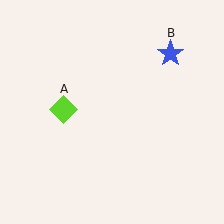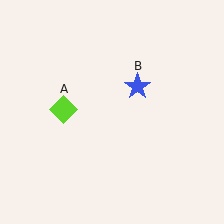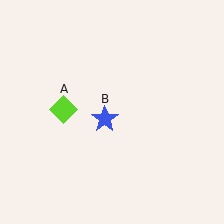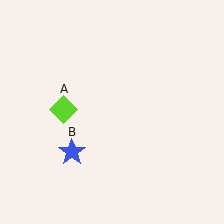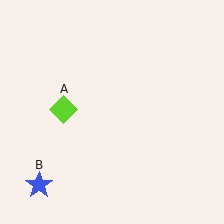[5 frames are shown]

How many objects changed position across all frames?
1 object changed position: blue star (object B).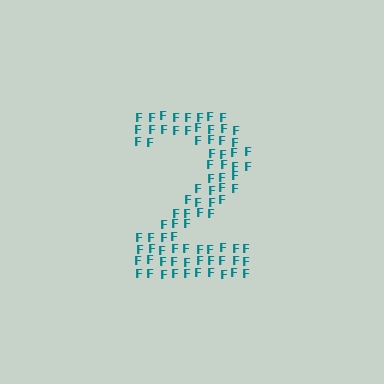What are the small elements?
The small elements are letter F's.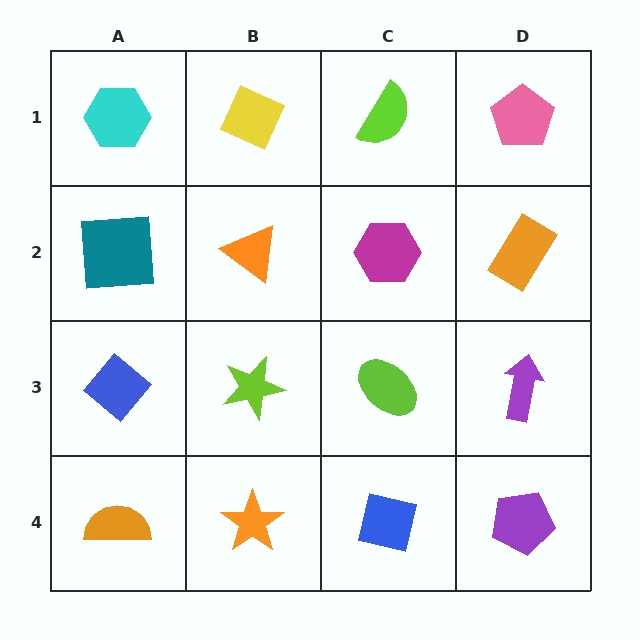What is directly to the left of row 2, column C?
An orange triangle.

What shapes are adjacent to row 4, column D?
A purple arrow (row 3, column D), a blue square (row 4, column C).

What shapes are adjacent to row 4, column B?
A lime star (row 3, column B), an orange semicircle (row 4, column A), a blue square (row 4, column C).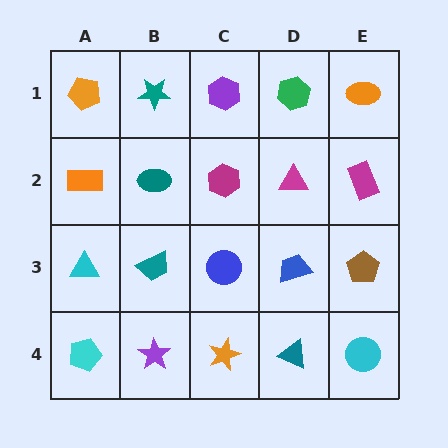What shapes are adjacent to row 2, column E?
An orange ellipse (row 1, column E), a brown pentagon (row 3, column E), a magenta triangle (row 2, column D).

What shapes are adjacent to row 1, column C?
A magenta hexagon (row 2, column C), a teal star (row 1, column B), a green hexagon (row 1, column D).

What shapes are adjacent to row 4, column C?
A blue circle (row 3, column C), a purple star (row 4, column B), a teal triangle (row 4, column D).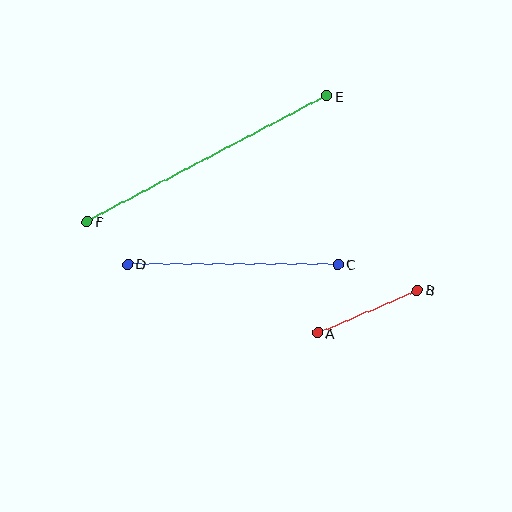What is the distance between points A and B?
The distance is approximately 108 pixels.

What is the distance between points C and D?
The distance is approximately 210 pixels.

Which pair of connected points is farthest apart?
Points E and F are farthest apart.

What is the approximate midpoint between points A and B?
The midpoint is at approximately (367, 311) pixels.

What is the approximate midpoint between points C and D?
The midpoint is at approximately (233, 264) pixels.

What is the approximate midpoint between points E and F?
The midpoint is at approximately (207, 159) pixels.